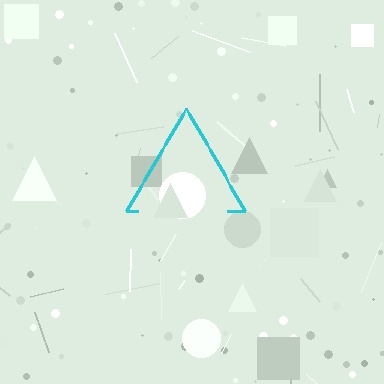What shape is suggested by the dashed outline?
The dashed outline suggests a triangle.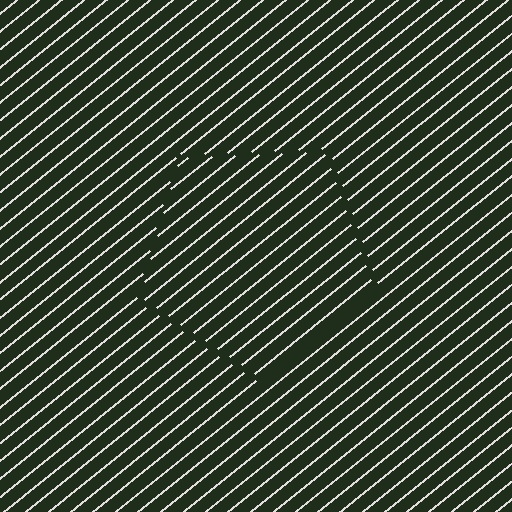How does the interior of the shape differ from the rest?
The interior of the shape contains the same grating, shifted by half a period — the contour is defined by the phase discontinuity where line-ends from the inner and outer gratings abut.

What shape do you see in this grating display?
An illusory pentagon. The interior of the shape contains the same grating, shifted by half a period — the contour is defined by the phase discontinuity where line-ends from the inner and outer gratings abut.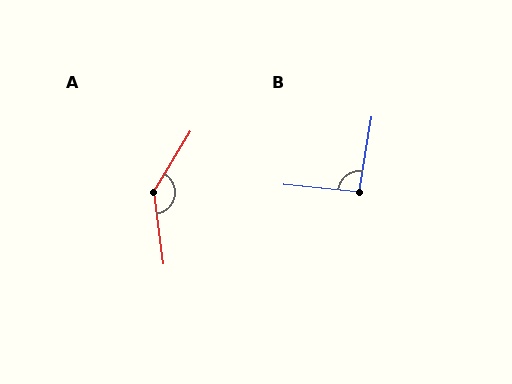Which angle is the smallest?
B, at approximately 94 degrees.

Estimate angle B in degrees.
Approximately 94 degrees.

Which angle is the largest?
A, at approximately 140 degrees.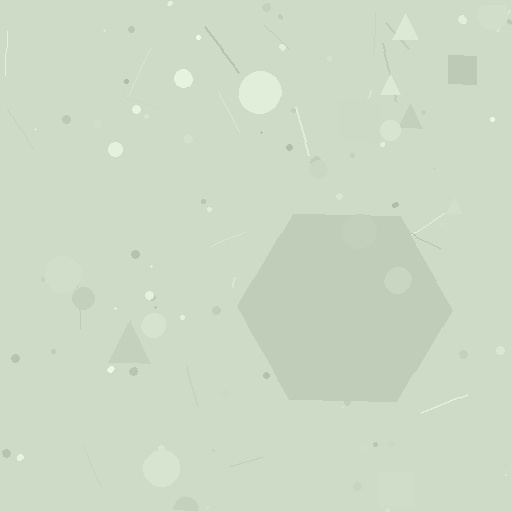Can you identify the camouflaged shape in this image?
The camouflaged shape is a hexagon.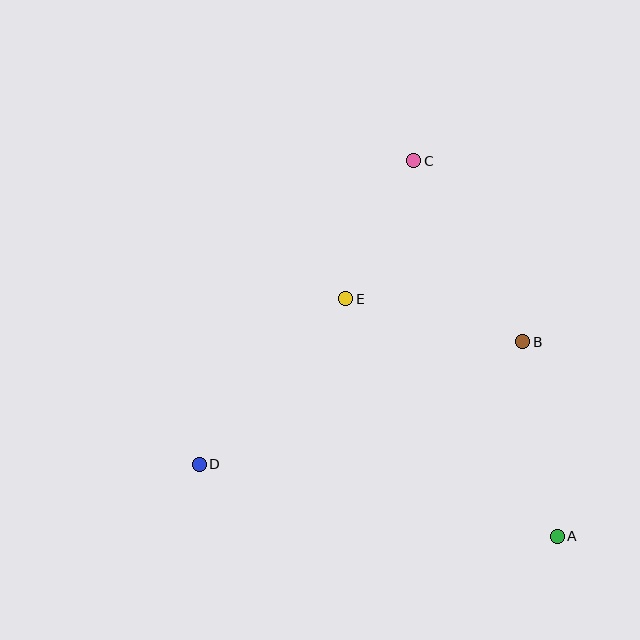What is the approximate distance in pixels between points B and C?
The distance between B and C is approximately 211 pixels.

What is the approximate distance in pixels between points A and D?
The distance between A and D is approximately 366 pixels.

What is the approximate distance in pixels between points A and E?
The distance between A and E is approximately 318 pixels.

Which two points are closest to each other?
Points C and E are closest to each other.